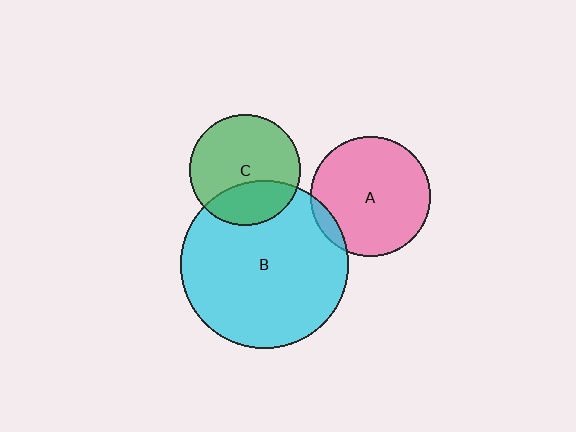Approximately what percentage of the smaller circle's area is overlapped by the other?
Approximately 10%.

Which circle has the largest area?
Circle B (cyan).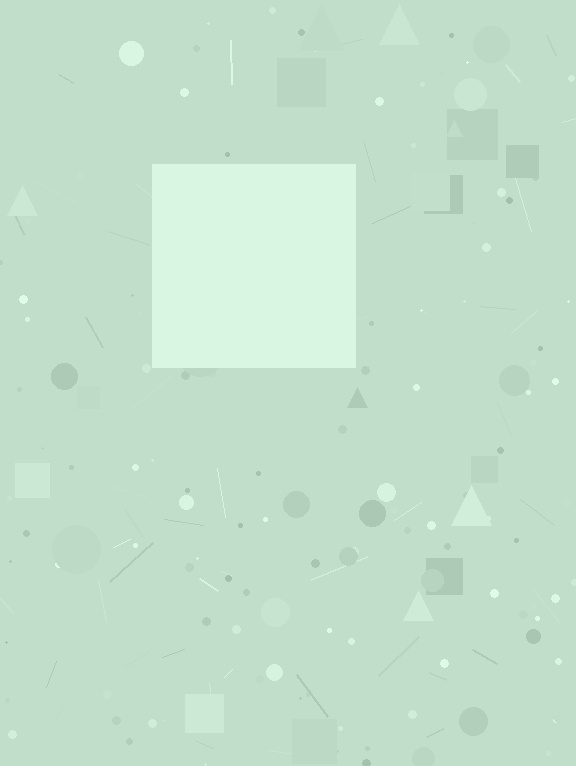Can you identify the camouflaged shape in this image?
The camouflaged shape is a square.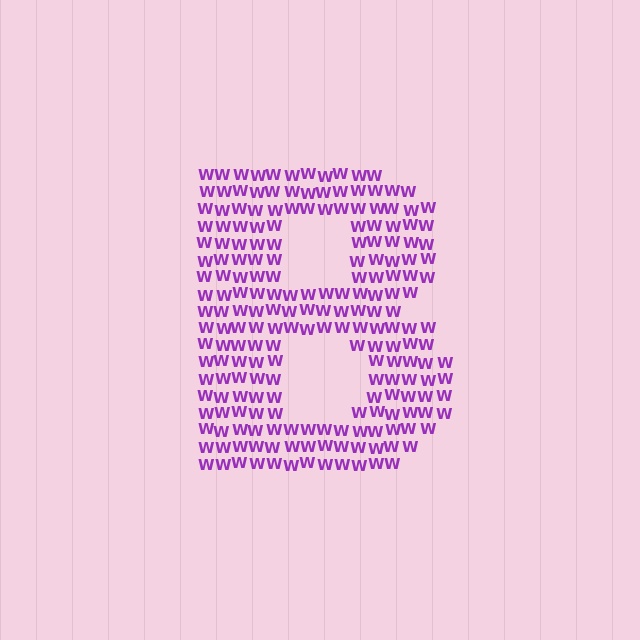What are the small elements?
The small elements are letter W's.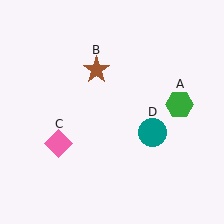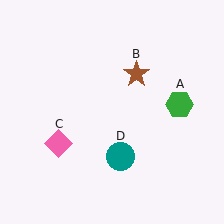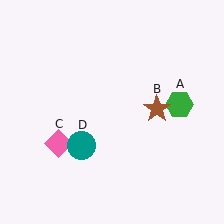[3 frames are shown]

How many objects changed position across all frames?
2 objects changed position: brown star (object B), teal circle (object D).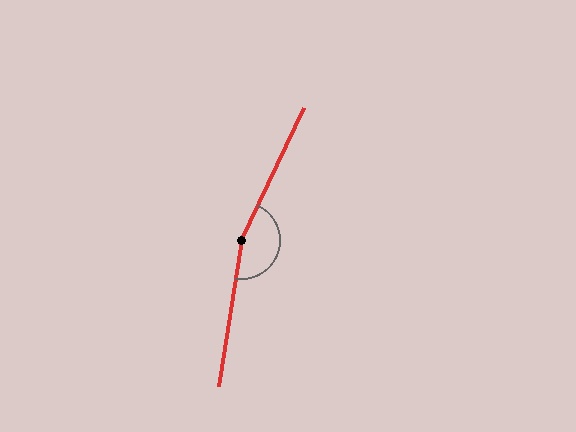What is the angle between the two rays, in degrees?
Approximately 164 degrees.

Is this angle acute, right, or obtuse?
It is obtuse.